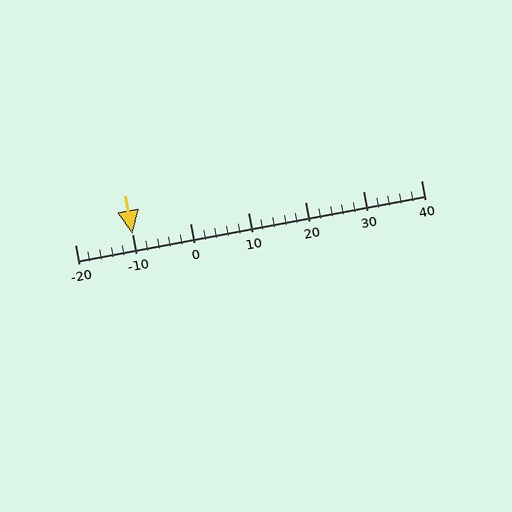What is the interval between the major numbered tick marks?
The major tick marks are spaced 10 units apart.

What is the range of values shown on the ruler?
The ruler shows values from -20 to 40.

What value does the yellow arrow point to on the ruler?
The yellow arrow points to approximately -10.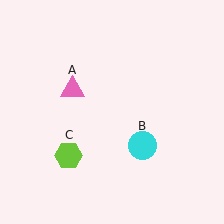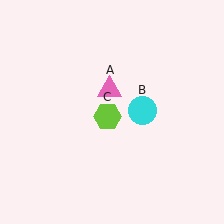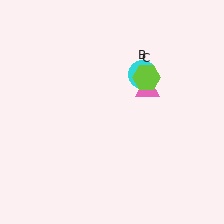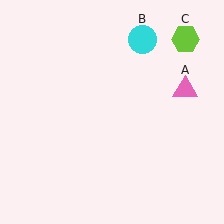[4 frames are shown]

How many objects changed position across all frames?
3 objects changed position: pink triangle (object A), cyan circle (object B), lime hexagon (object C).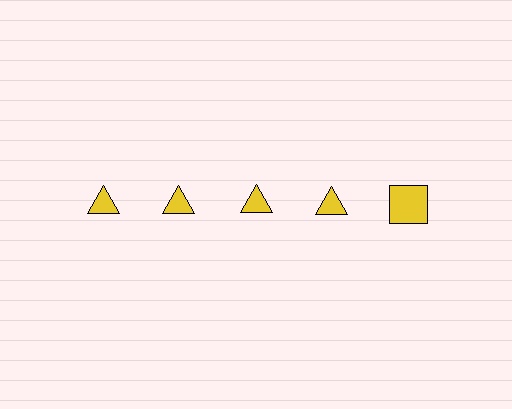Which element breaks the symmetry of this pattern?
The yellow square in the top row, rightmost column breaks the symmetry. All other shapes are yellow triangles.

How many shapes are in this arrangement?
There are 5 shapes arranged in a grid pattern.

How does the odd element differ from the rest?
It has a different shape: square instead of triangle.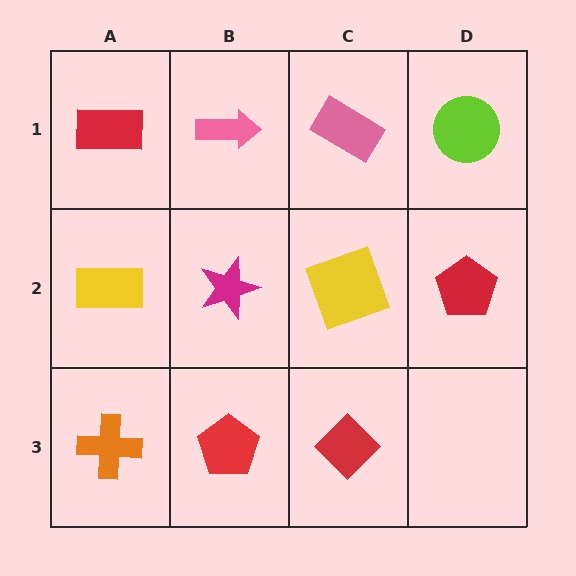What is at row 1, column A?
A red rectangle.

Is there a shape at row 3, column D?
No, that cell is empty.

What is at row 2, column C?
A yellow square.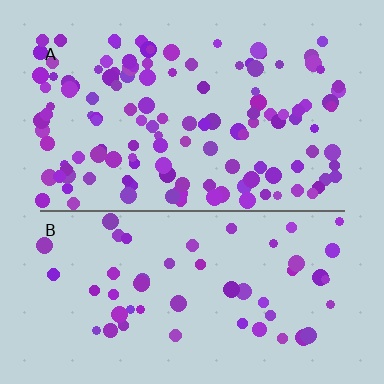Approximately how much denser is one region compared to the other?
Approximately 2.4× — region A over region B.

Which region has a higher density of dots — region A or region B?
A (the top).